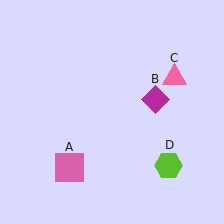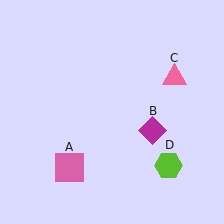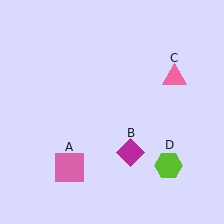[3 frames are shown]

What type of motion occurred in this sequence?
The magenta diamond (object B) rotated clockwise around the center of the scene.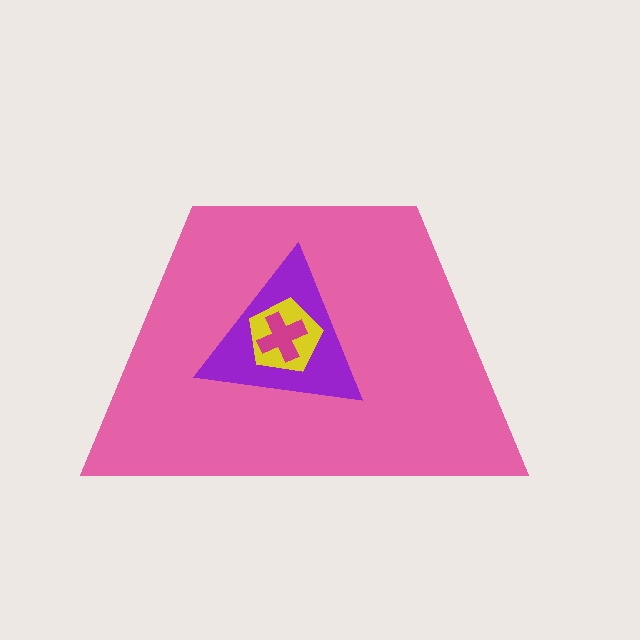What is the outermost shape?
The pink trapezoid.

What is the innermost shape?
The magenta cross.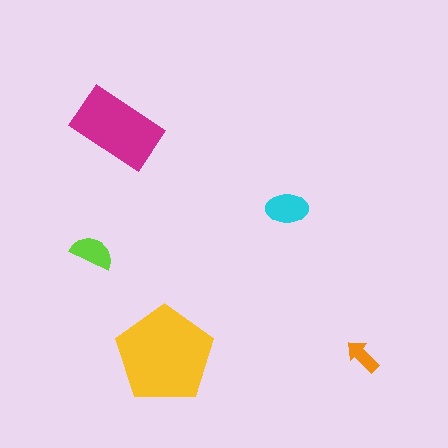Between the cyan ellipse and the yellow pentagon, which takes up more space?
The yellow pentagon.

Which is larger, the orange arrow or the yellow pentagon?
The yellow pentagon.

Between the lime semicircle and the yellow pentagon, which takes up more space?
The yellow pentagon.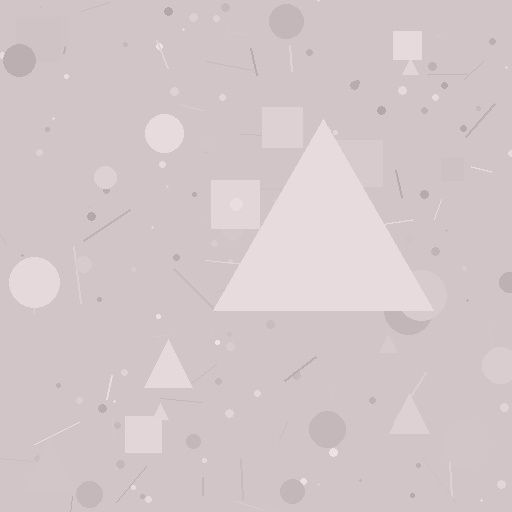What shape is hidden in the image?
A triangle is hidden in the image.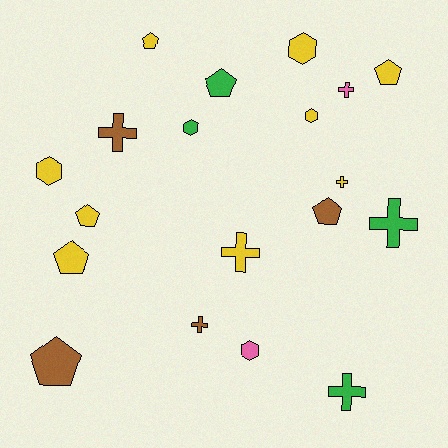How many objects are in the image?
There are 19 objects.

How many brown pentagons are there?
There are 2 brown pentagons.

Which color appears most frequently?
Yellow, with 9 objects.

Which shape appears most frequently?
Pentagon, with 7 objects.